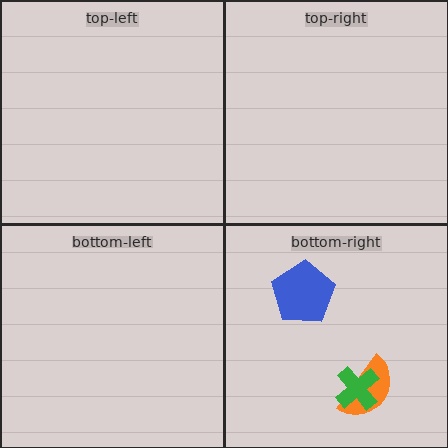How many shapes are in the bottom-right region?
3.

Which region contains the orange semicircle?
The bottom-right region.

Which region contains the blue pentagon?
The bottom-right region.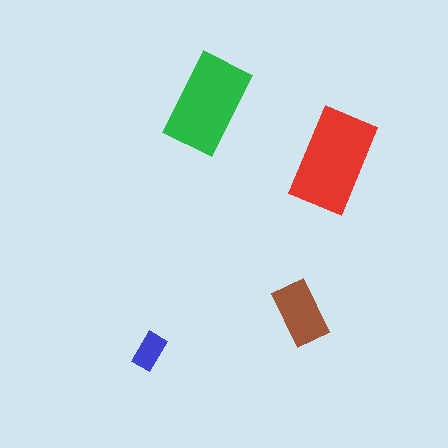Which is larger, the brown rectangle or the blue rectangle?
The brown one.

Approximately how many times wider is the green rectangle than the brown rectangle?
About 1.5 times wider.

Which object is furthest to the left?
The blue rectangle is leftmost.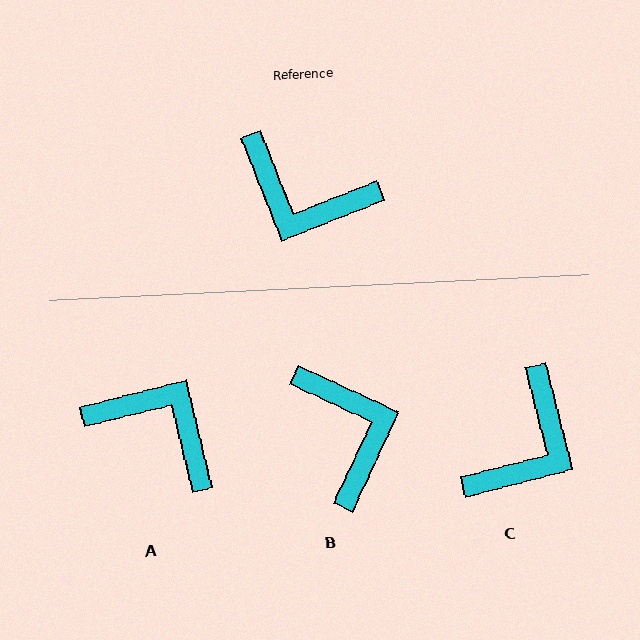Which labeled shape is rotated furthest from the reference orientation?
A, about 172 degrees away.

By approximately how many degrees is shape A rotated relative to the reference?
Approximately 172 degrees counter-clockwise.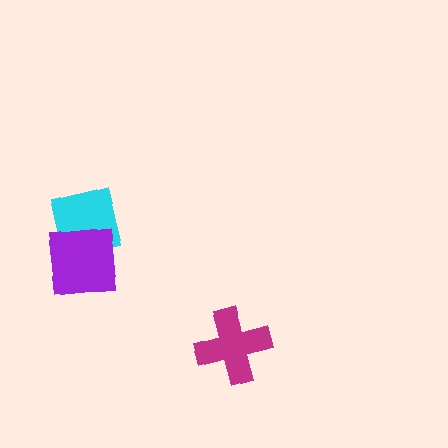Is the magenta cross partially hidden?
No, no other shape covers it.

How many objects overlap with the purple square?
1 object overlaps with the purple square.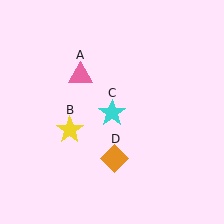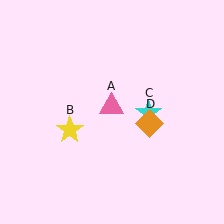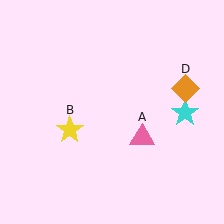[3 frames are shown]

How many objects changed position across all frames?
3 objects changed position: pink triangle (object A), cyan star (object C), orange diamond (object D).